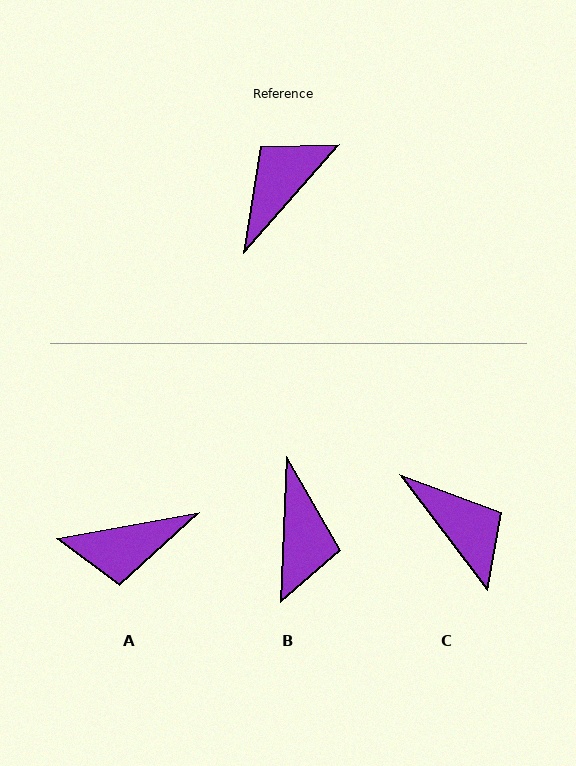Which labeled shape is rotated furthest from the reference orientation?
A, about 141 degrees away.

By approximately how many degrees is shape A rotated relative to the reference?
Approximately 141 degrees counter-clockwise.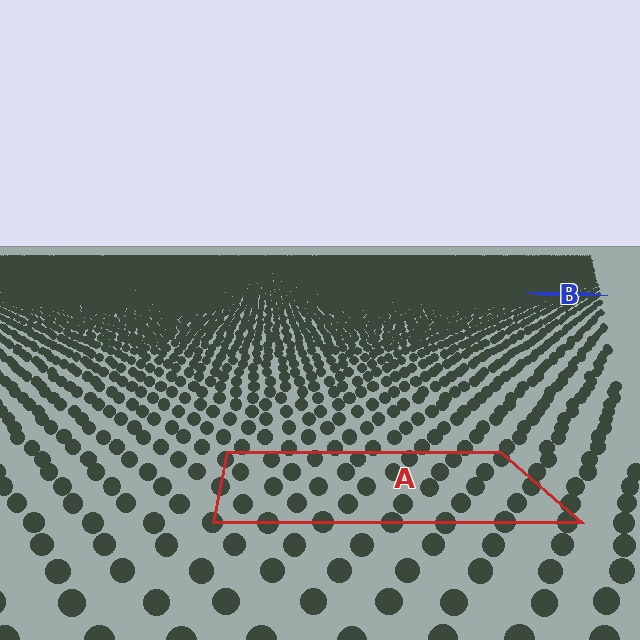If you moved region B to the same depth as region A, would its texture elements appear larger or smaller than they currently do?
They would appear larger. At a closer depth, the same texture elements are projected at a bigger on-screen size.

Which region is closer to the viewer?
Region A is closer. The texture elements there are larger and more spread out.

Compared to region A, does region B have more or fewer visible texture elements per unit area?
Region B has more texture elements per unit area — they are packed more densely because it is farther away.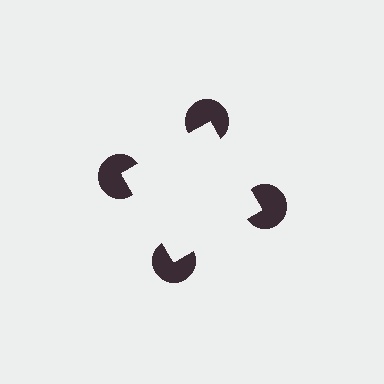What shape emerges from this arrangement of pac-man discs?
An illusory square — its edges are inferred from the aligned wedge cuts in the pac-man discs, not physically drawn.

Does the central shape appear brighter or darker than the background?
It typically appears slightly brighter than the background, even though no actual brightness change is drawn.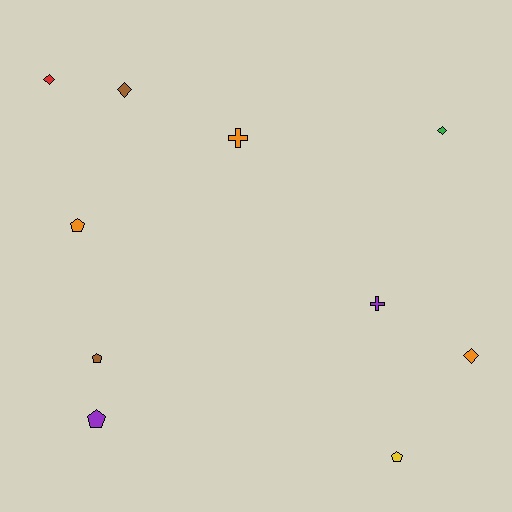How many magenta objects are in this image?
There are no magenta objects.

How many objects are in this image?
There are 10 objects.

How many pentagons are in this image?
There are 4 pentagons.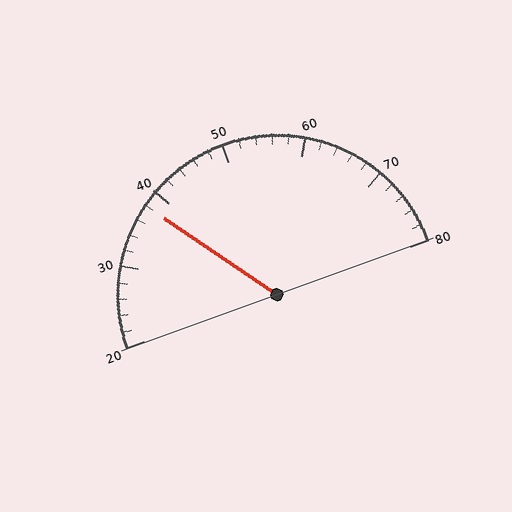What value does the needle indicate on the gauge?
The needle indicates approximately 38.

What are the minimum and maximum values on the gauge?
The gauge ranges from 20 to 80.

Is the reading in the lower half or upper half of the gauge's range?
The reading is in the lower half of the range (20 to 80).